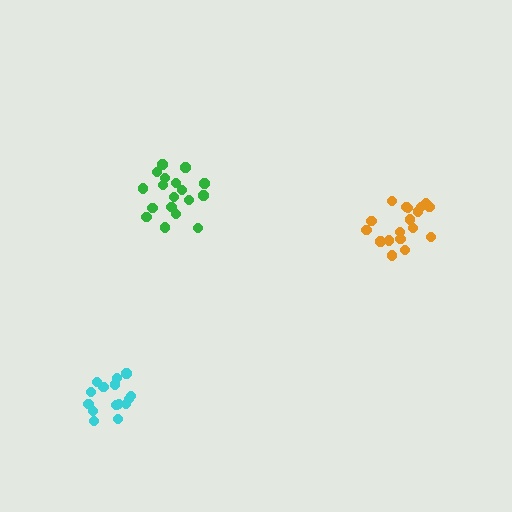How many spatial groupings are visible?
There are 3 spatial groupings.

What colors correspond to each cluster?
The clusters are colored: green, orange, cyan.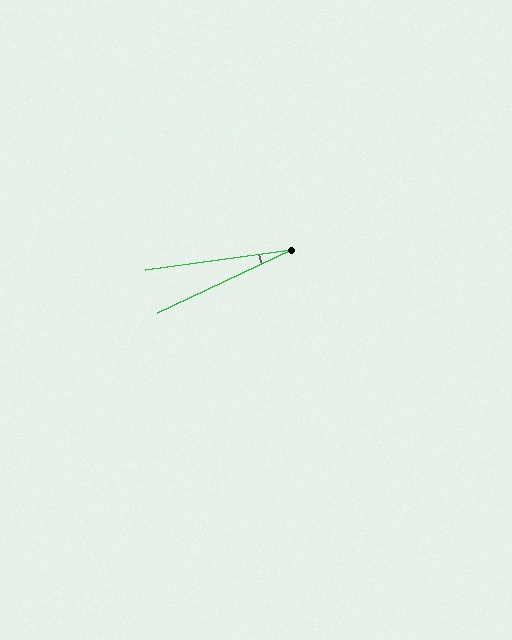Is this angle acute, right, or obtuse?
It is acute.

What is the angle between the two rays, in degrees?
Approximately 17 degrees.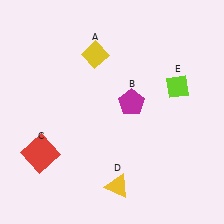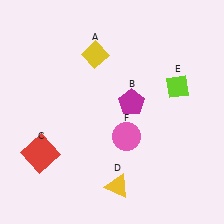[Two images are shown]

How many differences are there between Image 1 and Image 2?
There is 1 difference between the two images.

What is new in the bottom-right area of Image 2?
A pink circle (F) was added in the bottom-right area of Image 2.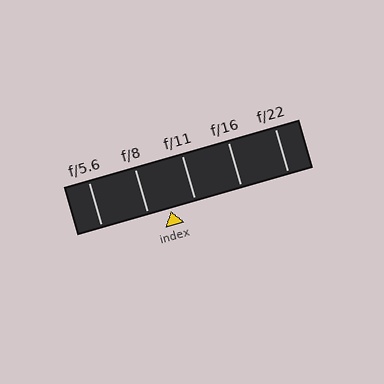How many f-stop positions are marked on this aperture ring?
There are 5 f-stop positions marked.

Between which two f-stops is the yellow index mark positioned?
The index mark is between f/8 and f/11.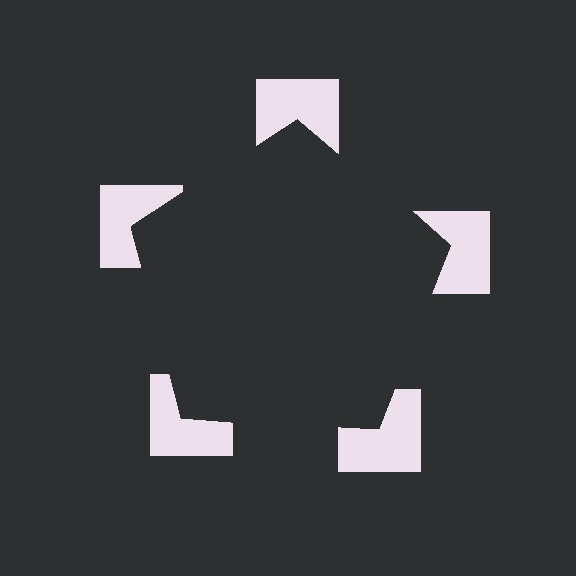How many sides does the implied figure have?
5 sides.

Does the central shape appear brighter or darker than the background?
It typically appears slightly darker than the background, even though no actual brightness change is drawn.